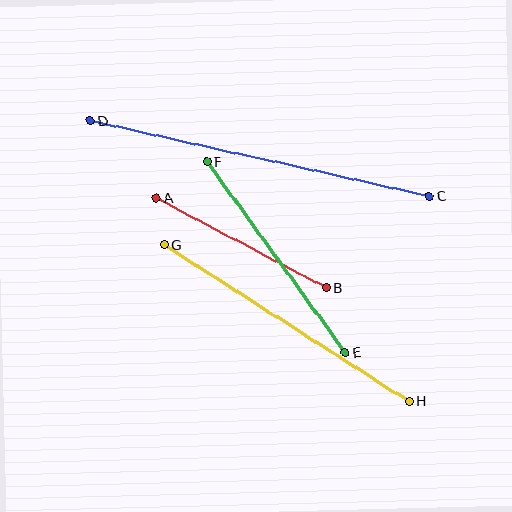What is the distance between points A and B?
The distance is approximately 192 pixels.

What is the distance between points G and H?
The distance is approximately 291 pixels.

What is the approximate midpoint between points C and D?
The midpoint is at approximately (260, 158) pixels.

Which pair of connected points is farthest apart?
Points C and D are farthest apart.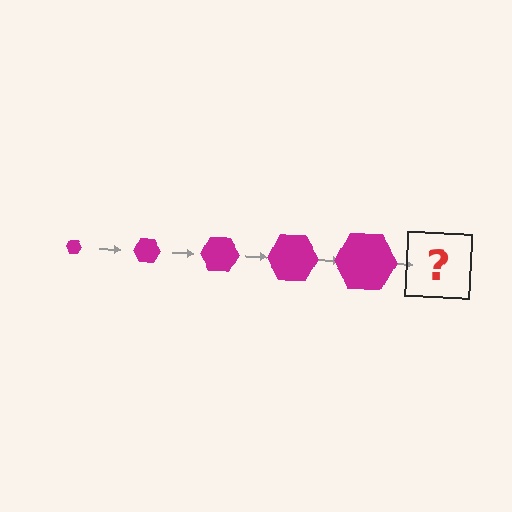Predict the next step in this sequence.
The next step is a magenta hexagon, larger than the previous one.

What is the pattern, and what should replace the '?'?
The pattern is that the hexagon gets progressively larger each step. The '?' should be a magenta hexagon, larger than the previous one.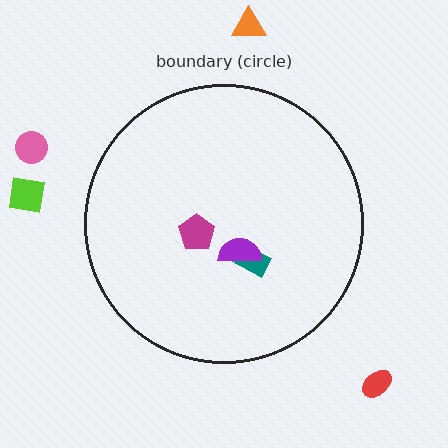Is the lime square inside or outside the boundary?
Outside.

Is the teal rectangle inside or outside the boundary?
Inside.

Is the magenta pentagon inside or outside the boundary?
Inside.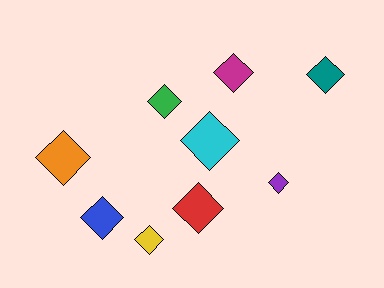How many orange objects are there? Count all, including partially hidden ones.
There is 1 orange object.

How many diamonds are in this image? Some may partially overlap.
There are 9 diamonds.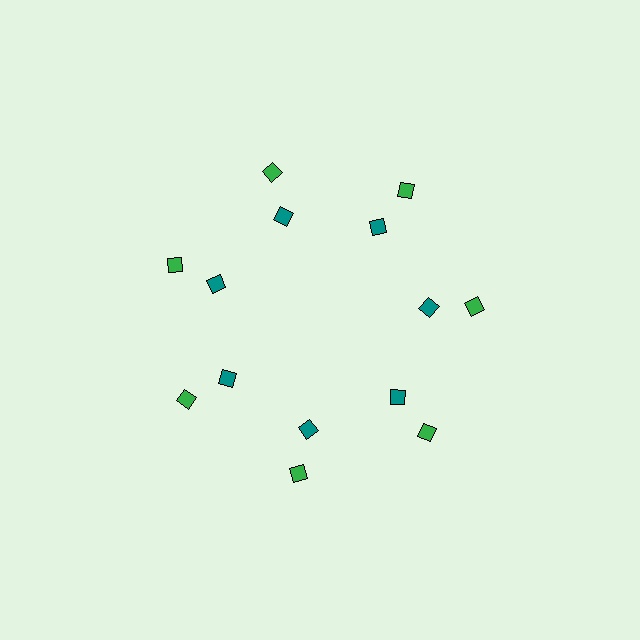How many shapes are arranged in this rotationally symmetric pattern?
There are 14 shapes, arranged in 7 groups of 2.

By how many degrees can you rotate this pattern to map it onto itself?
The pattern maps onto itself every 51 degrees of rotation.